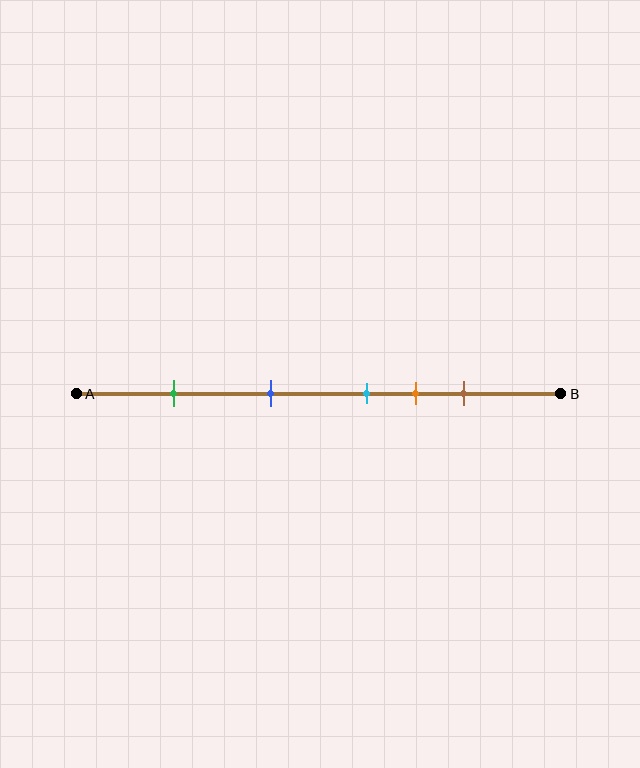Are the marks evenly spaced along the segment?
No, the marks are not evenly spaced.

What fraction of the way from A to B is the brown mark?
The brown mark is approximately 80% (0.8) of the way from A to B.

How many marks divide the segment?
There are 5 marks dividing the segment.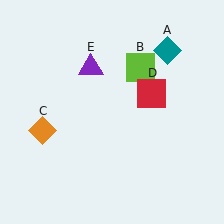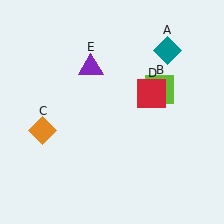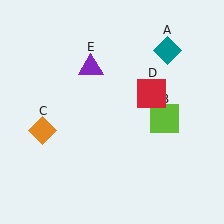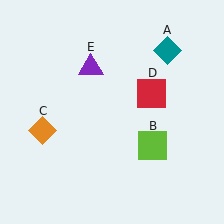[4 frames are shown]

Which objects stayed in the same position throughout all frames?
Teal diamond (object A) and orange diamond (object C) and red square (object D) and purple triangle (object E) remained stationary.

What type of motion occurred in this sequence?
The lime square (object B) rotated clockwise around the center of the scene.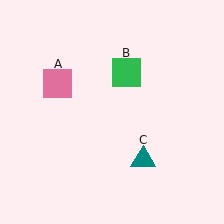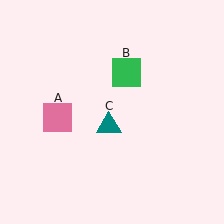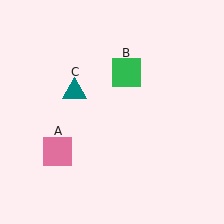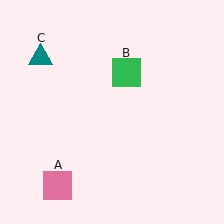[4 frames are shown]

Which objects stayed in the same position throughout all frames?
Green square (object B) remained stationary.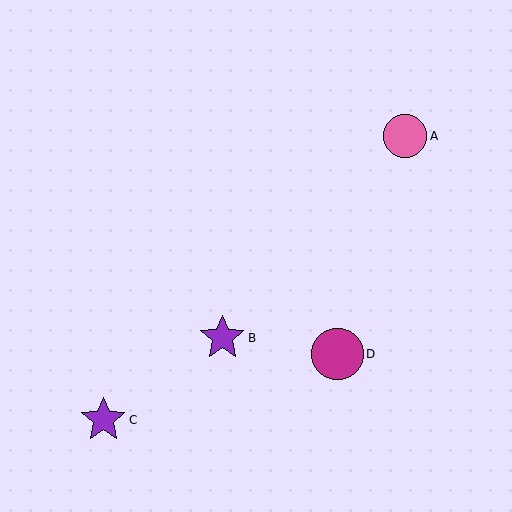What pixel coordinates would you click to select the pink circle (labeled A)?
Click at (405, 136) to select the pink circle A.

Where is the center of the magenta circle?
The center of the magenta circle is at (337, 354).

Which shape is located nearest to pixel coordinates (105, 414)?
The purple star (labeled C) at (103, 420) is nearest to that location.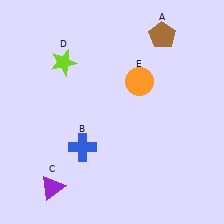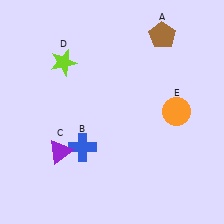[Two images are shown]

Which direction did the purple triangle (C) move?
The purple triangle (C) moved up.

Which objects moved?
The objects that moved are: the purple triangle (C), the orange circle (E).